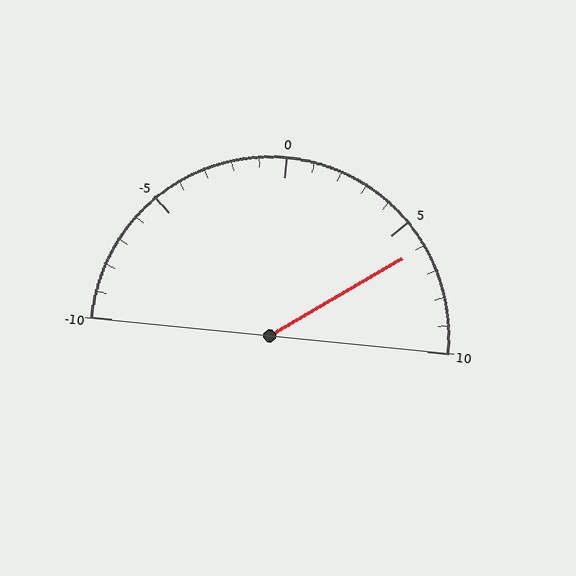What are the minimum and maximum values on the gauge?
The gauge ranges from -10 to 10.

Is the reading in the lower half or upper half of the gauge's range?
The reading is in the upper half of the range (-10 to 10).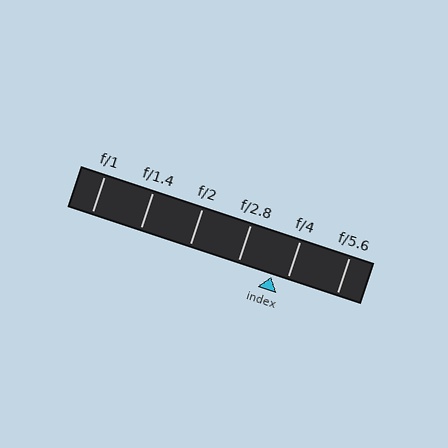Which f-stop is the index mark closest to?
The index mark is closest to f/4.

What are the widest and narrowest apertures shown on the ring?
The widest aperture shown is f/1 and the narrowest is f/5.6.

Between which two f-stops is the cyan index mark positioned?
The index mark is between f/2.8 and f/4.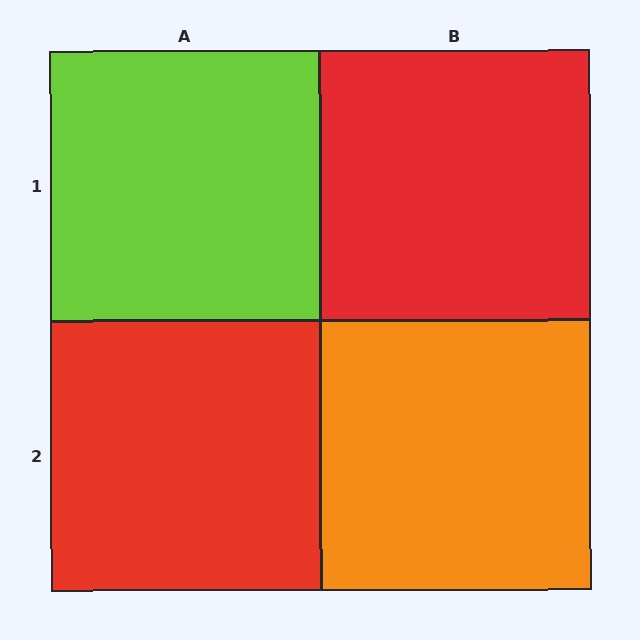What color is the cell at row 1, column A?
Lime.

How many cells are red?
2 cells are red.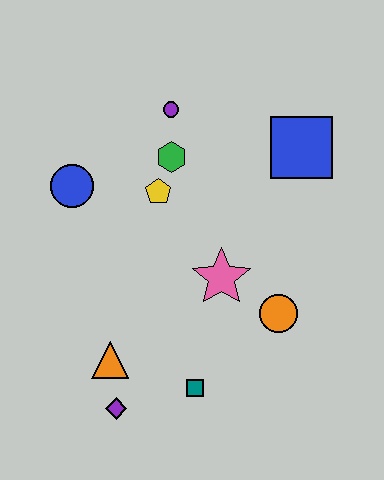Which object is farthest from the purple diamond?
The blue square is farthest from the purple diamond.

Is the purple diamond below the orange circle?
Yes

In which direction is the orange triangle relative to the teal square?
The orange triangle is to the left of the teal square.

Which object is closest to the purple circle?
The green hexagon is closest to the purple circle.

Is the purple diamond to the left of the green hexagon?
Yes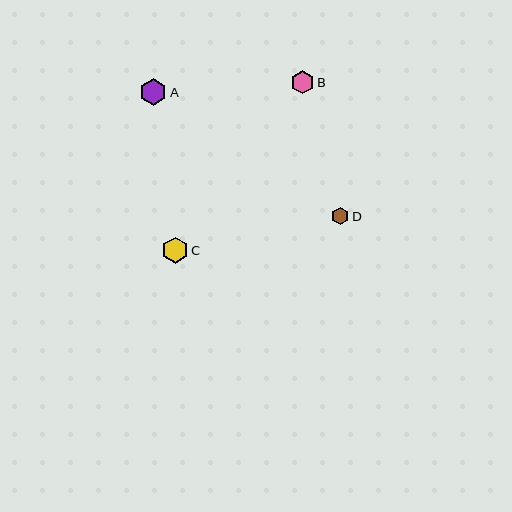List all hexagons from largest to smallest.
From largest to smallest: A, C, B, D.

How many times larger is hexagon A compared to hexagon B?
Hexagon A is approximately 1.2 times the size of hexagon B.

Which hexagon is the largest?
Hexagon A is the largest with a size of approximately 27 pixels.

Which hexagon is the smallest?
Hexagon D is the smallest with a size of approximately 17 pixels.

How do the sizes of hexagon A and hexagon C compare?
Hexagon A and hexagon C are approximately the same size.